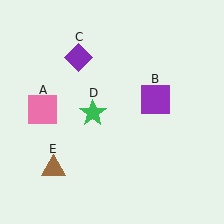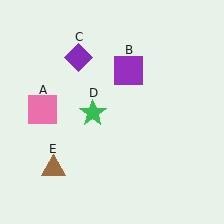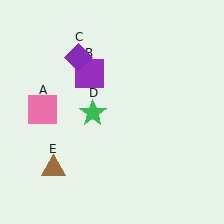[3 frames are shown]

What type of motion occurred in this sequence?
The purple square (object B) rotated counterclockwise around the center of the scene.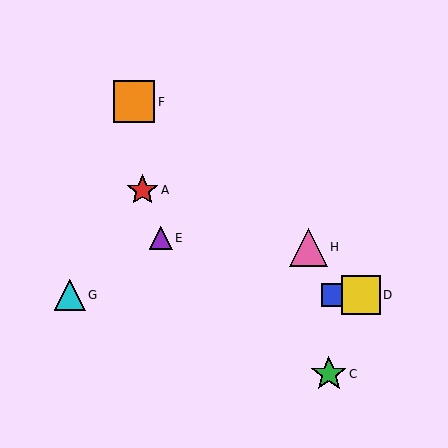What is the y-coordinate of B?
Object B is at y≈295.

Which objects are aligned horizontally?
Objects B, D, G are aligned horizontally.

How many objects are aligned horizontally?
3 objects (B, D, G) are aligned horizontally.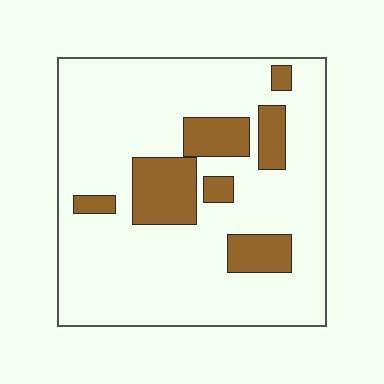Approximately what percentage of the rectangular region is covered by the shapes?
Approximately 20%.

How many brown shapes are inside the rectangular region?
7.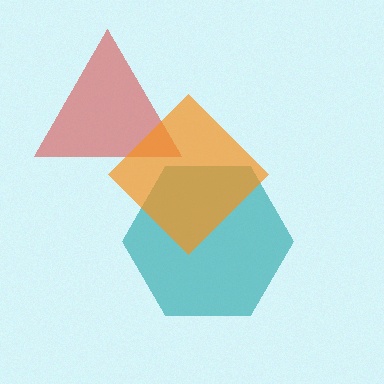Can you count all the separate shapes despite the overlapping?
Yes, there are 3 separate shapes.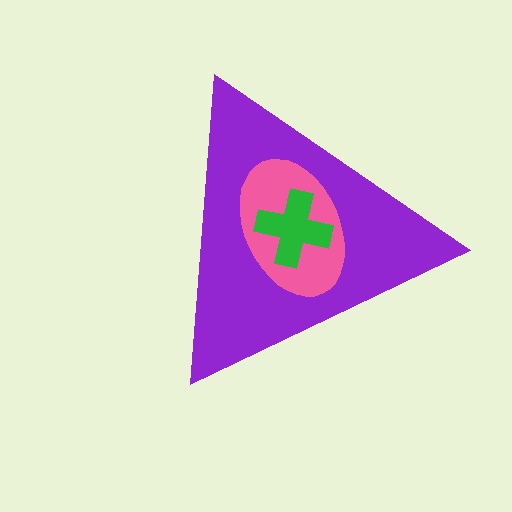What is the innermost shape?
The green cross.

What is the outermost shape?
The purple triangle.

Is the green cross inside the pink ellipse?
Yes.